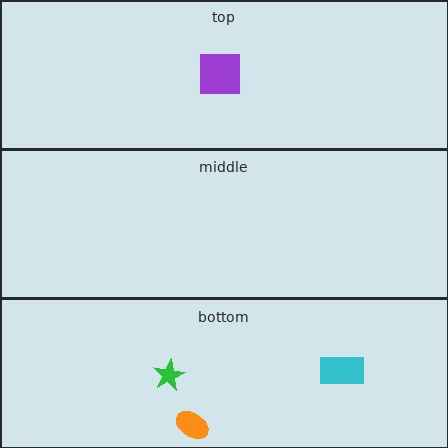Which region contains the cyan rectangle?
The bottom region.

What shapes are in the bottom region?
The green star, the cyan rectangle, the orange ellipse.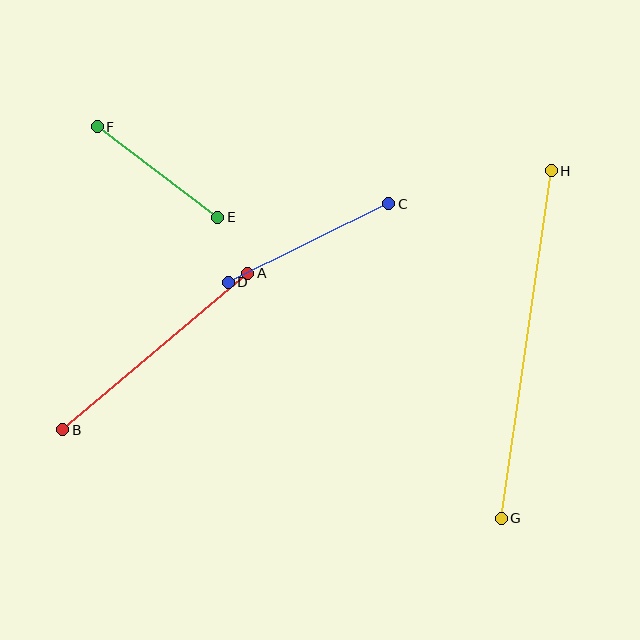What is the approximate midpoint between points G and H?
The midpoint is at approximately (526, 345) pixels.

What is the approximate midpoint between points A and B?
The midpoint is at approximately (155, 351) pixels.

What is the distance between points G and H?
The distance is approximately 351 pixels.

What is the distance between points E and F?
The distance is approximately 151 pixels.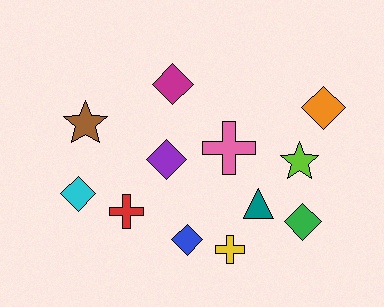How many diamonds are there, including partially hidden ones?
There are 6 diamonds.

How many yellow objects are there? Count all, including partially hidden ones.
There is 1 yellow object.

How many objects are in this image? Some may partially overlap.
There are 12 objects.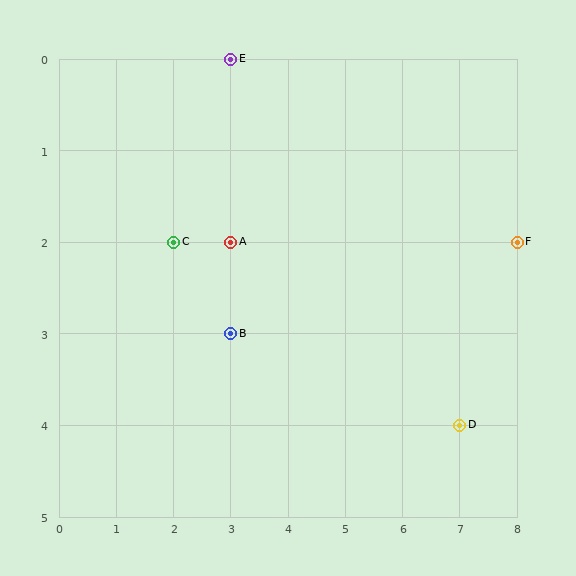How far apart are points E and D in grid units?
Points E and D are 4 columns and 4 rows apart (about 5.7 grid units diagonally).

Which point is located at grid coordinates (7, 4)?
Point D is at (7, 4).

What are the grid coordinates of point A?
Point A is at grid coordinates (3, 2).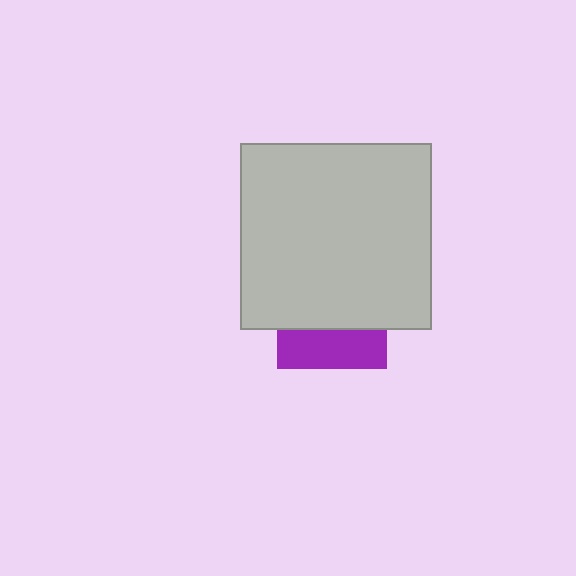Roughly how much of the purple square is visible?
A small part of it is visible (roughly 36%).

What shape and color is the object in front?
The object in front is a light gray rectangle.